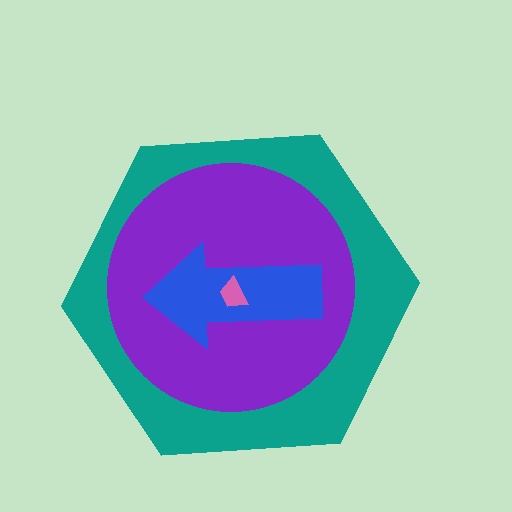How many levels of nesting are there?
4.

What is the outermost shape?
The teal hexagon.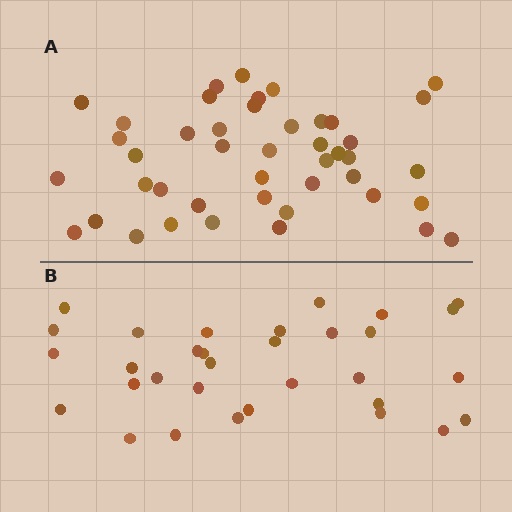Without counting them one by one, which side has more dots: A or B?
Region A (the top region) has more dots.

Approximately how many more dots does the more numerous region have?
Region A has roughly 12 or so more dots than region B.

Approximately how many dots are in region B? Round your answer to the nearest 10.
About 30 dots. (The exact count is 32, which rounds to 30.)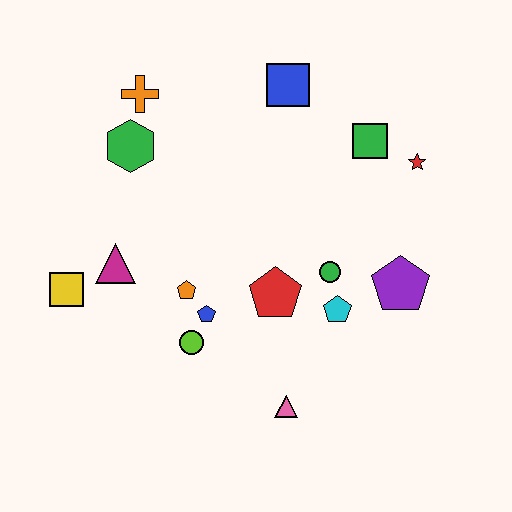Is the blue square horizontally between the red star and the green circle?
No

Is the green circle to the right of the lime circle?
Yes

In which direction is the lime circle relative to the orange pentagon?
The lime circle is below the orange pentagon.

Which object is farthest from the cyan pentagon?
The orange cross is farthest from the cyan pentagon.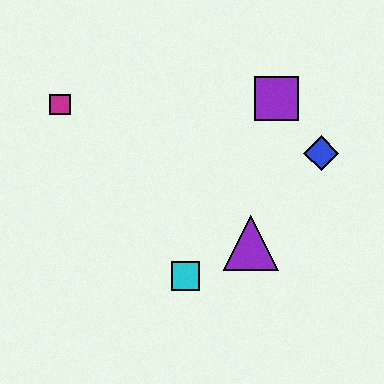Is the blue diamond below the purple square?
Yes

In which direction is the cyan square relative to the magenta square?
The cyan square is below the magenta square.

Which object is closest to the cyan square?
The purple triangle is closest to the cyan square.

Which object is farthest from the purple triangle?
The magenta square is farthest from the purple triangle.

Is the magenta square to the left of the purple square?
Yes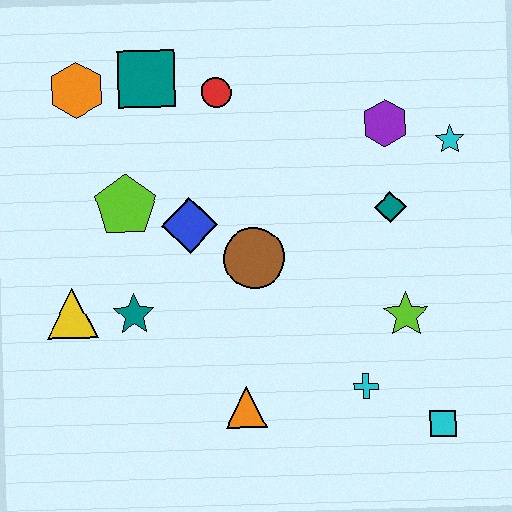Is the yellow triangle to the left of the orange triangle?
Yes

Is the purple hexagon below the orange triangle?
No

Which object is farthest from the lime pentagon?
The cyan square is farthest from the lime pentagon.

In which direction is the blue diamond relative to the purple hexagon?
The blue diamond is to the left of the purple hexagon.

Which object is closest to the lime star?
The cyan cross is closest to the lime star.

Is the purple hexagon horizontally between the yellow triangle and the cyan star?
Yes